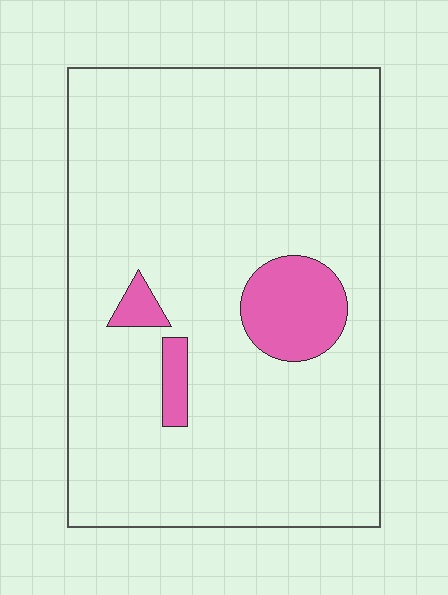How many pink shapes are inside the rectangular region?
3.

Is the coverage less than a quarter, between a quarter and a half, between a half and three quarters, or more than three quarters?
Less than a quarter.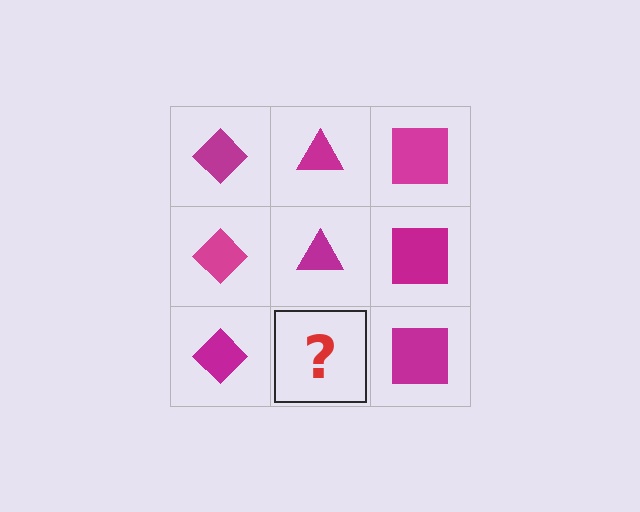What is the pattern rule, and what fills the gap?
The rule is that each column has a consistent shape. The gap should be filled with a magenta triangle.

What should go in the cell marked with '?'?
The missing cell should contain a magenta triangle.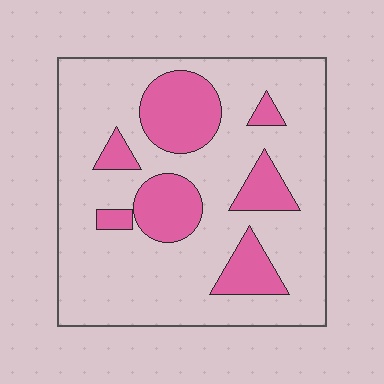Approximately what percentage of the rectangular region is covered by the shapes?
Approximately 25%.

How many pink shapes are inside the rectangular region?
7.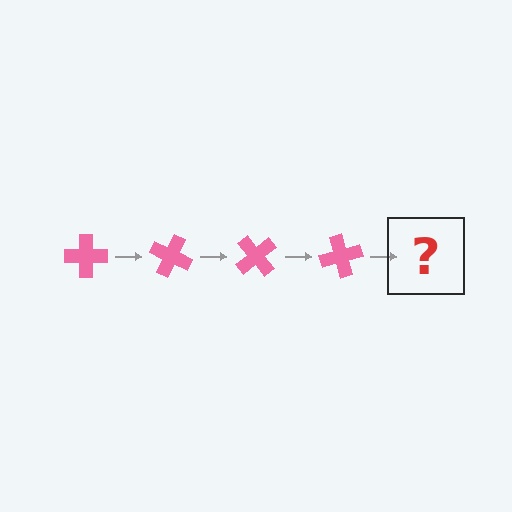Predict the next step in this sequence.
The next step is a pink cross rotated 100 degrees.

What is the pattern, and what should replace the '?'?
The pattern is that the cross rotates 25 degrees each step. The '?' should be a pink cross rotated 100 degrees.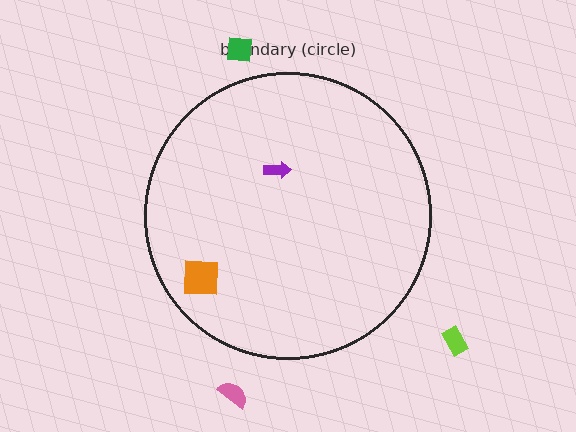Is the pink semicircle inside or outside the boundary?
Outside.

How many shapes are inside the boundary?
2 inside, 3 outside.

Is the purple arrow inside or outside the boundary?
Inside.